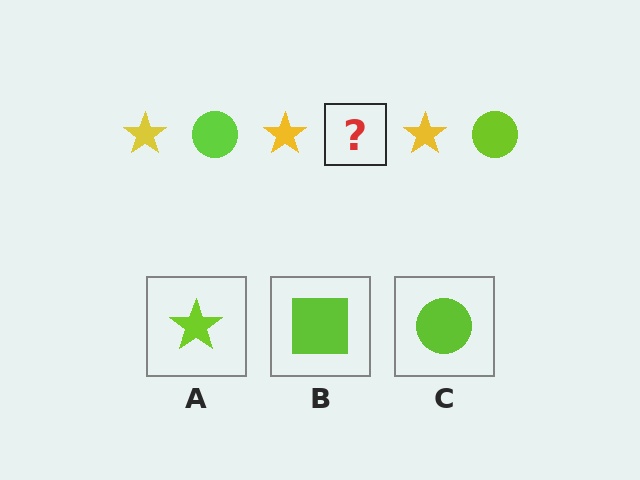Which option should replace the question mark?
Option C.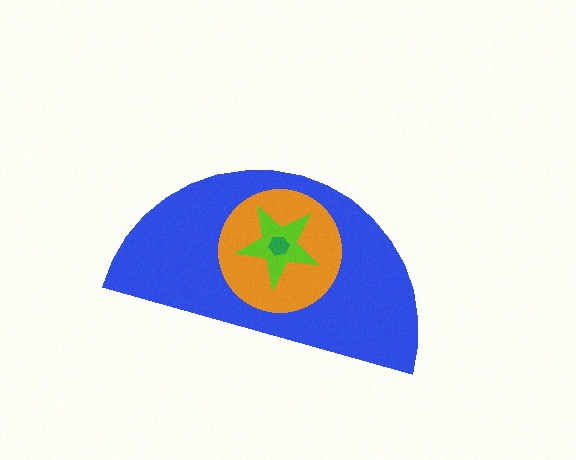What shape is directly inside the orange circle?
The lime star.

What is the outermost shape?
The blue semicircle.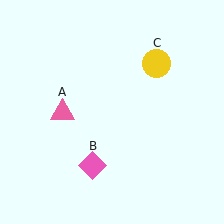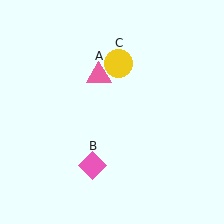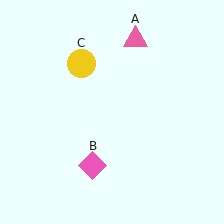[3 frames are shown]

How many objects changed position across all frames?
2 objects changed position: pink triangle (object A), yellow circle (object C).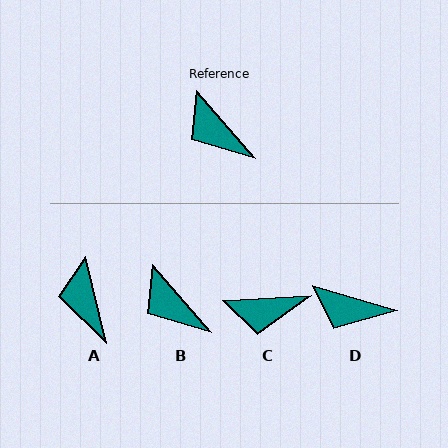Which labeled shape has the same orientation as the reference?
B.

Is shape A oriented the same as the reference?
No, it is off by about 27 degrees.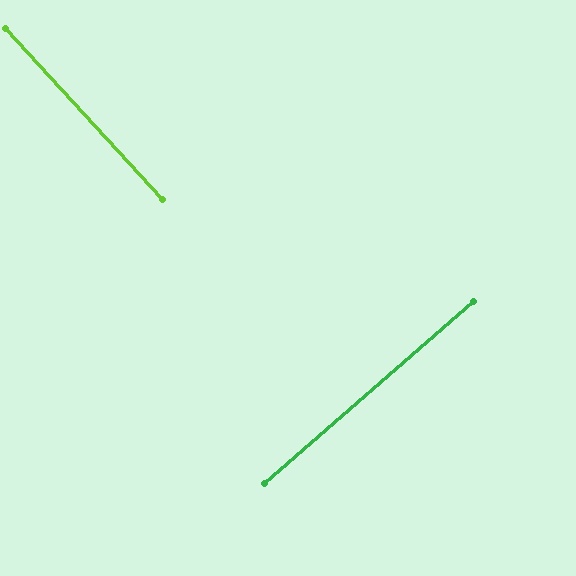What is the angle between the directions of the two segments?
Approximately 89 degrees.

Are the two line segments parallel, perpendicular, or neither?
Perpendicular — they meet at approximately 89°.